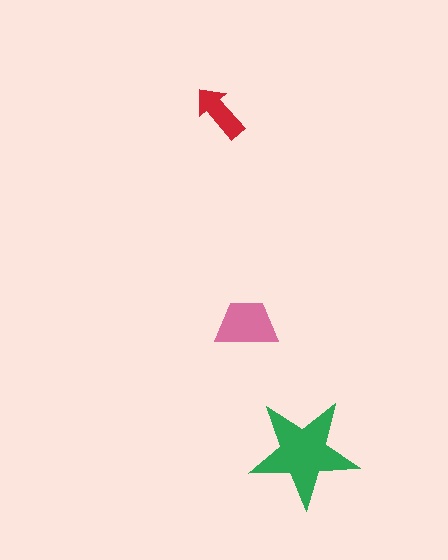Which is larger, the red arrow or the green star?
The green star.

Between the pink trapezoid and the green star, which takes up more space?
The green star.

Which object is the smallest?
The red arrow.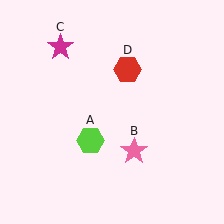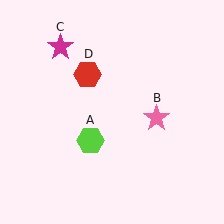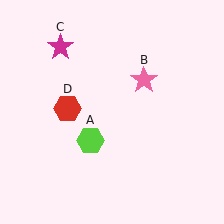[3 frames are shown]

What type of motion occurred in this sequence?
The pink star (object B), red hexagon (object D) rotated counterclockwise around the center of the scene.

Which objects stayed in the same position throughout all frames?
Lime hexagon (object A) and magenta star (object C) remained stationary.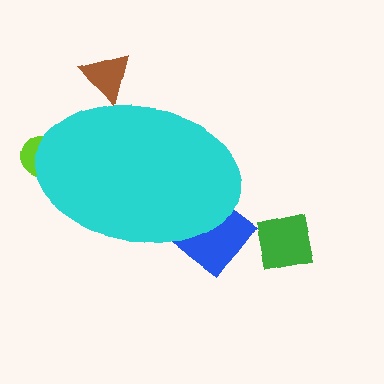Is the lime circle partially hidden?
Yes, the lime circle is partially hidden behind the cyan ellipse.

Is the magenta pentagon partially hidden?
Yes, the magenta pentagon is partially hidden behind the cyan ellipse.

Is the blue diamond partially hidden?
Yes, the blue diamond is partially hidden behind the cyan ellipse.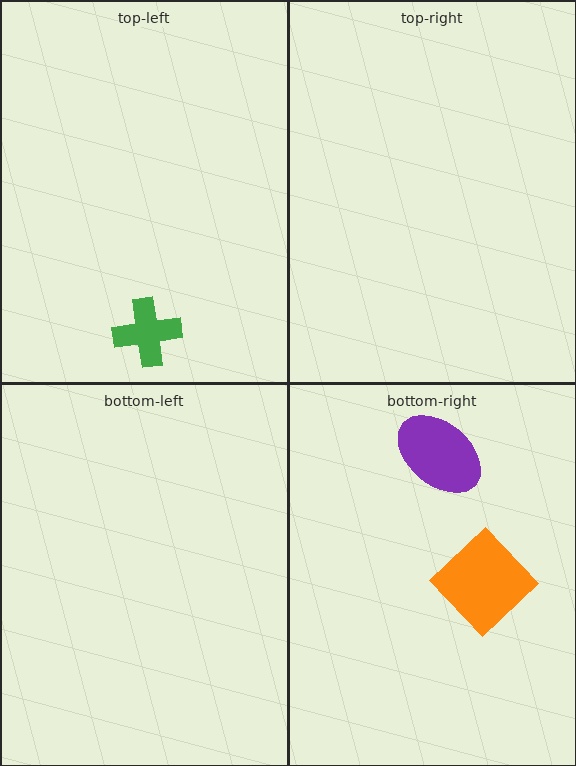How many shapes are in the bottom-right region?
2.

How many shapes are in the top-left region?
1.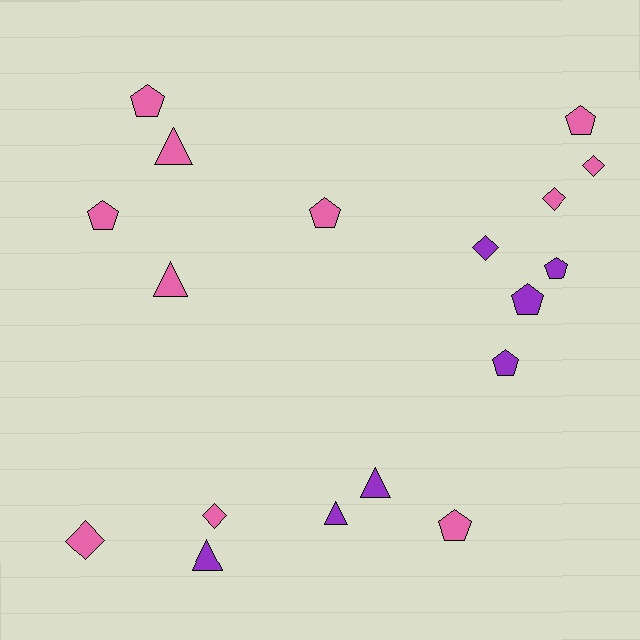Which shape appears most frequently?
Pentagon, with 8 objects.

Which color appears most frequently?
Pink, with 11 objects.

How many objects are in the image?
There are 18 objects.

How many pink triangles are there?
There are 2 pink triangles.